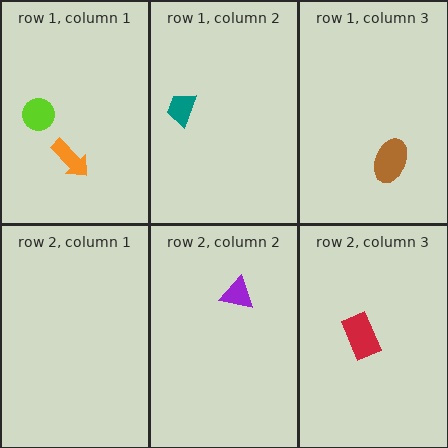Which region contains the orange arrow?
The row 1, column 1 region.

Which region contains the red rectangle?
The row 2, column 3 region.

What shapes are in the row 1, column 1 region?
The lime circle, the orange arrow.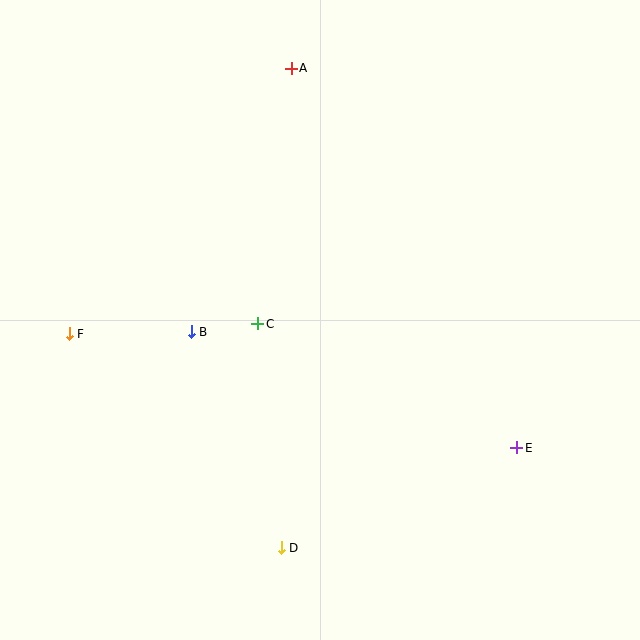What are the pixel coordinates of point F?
Point F is at (69, 334).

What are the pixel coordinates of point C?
Point C is at (258, 324).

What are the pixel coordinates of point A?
Point A is at (291, 68).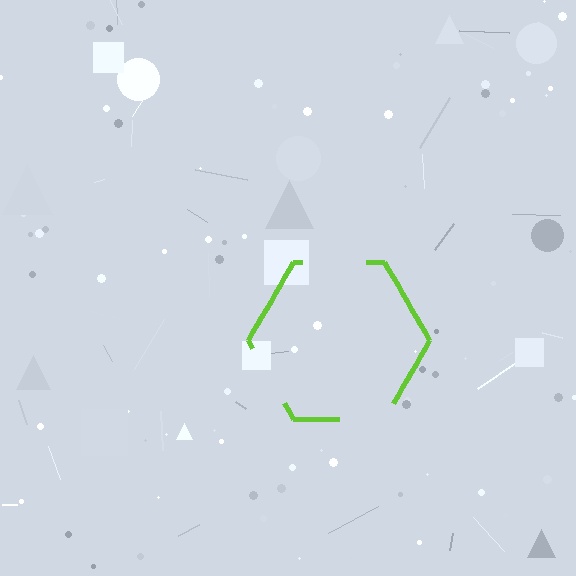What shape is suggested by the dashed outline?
The dashed outline suggests a hexagon.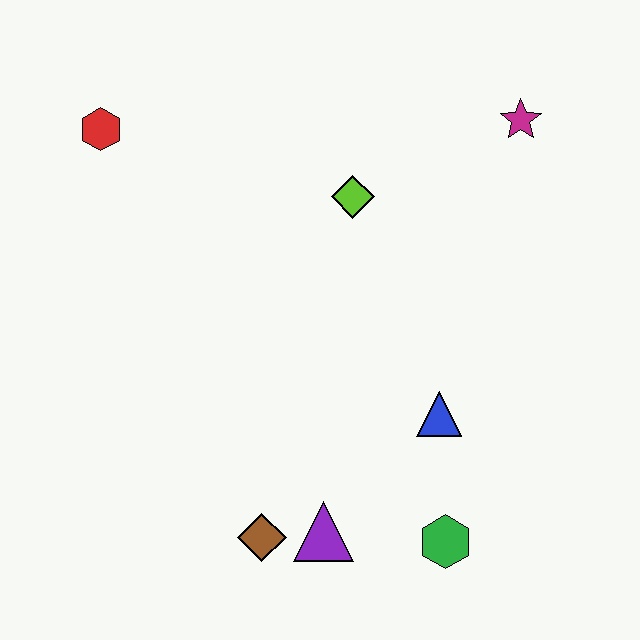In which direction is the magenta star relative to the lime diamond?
The magenta star is to the right of the lime diamond.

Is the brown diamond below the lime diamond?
Yes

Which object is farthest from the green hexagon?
The red hexagon is farthest from the green hexagon.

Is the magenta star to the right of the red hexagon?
Yes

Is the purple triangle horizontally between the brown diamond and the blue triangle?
Yes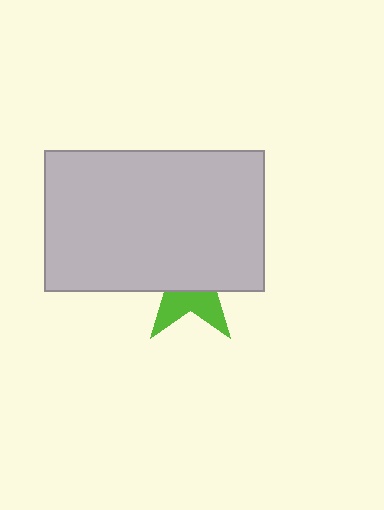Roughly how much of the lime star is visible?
A small part of it is visible (roughly 36%).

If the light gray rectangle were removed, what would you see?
You would see the complete lime star.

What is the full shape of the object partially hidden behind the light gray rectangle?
The partially hidden object is a lime star.